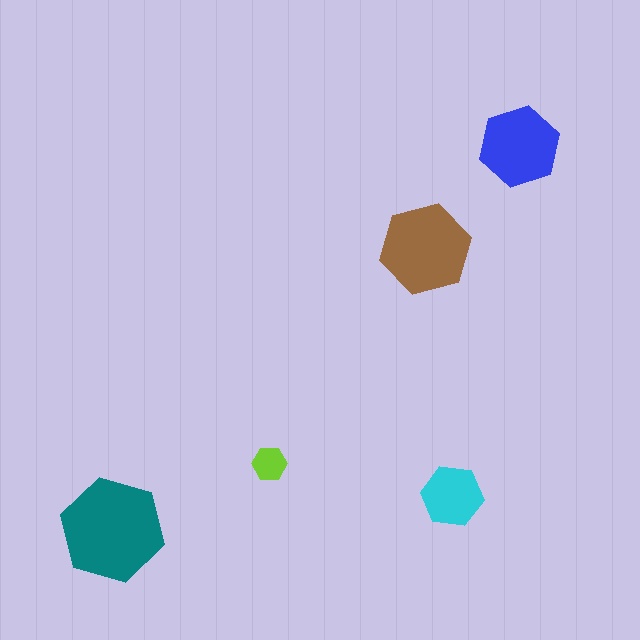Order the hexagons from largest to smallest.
the teal one, the brown one, the blue one, the cyan one, the lime one.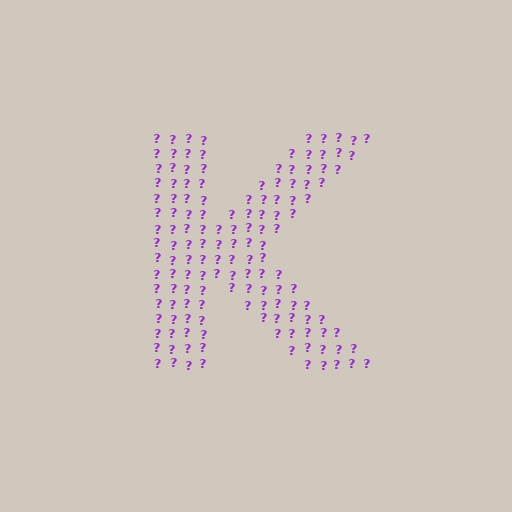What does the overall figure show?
The overall figure shows the letter K.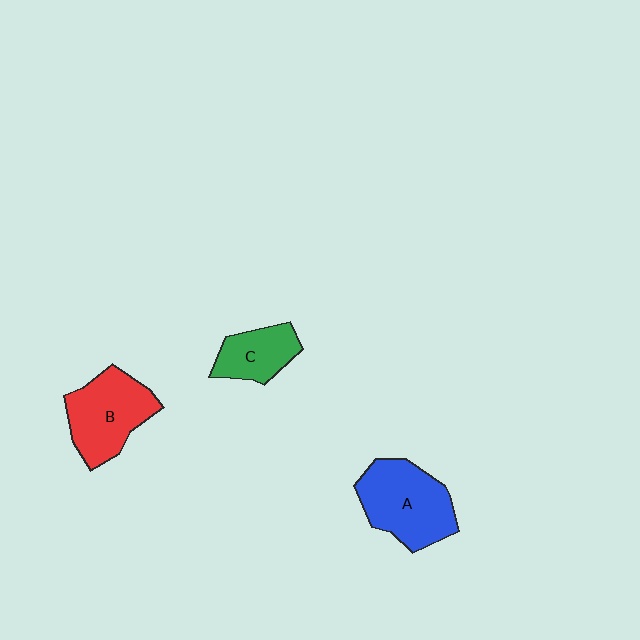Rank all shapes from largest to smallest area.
From largest to smallest: A (blue), B (red), C (green).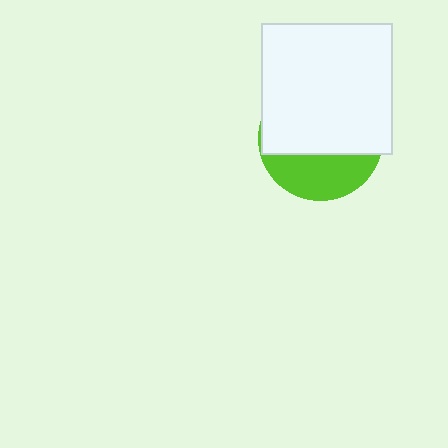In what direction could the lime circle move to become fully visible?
The lime circle could move down. That would shift it out from behind the white square entirely.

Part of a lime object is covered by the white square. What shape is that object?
It is a circle.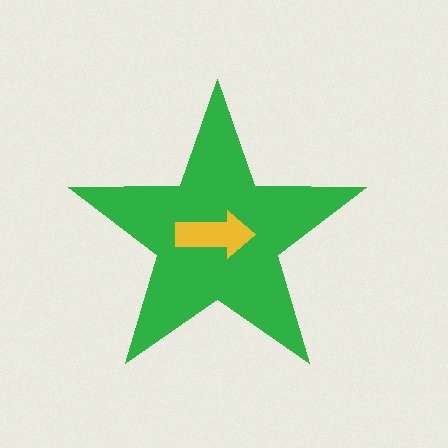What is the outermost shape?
The green star.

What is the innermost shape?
The yellow arrow.